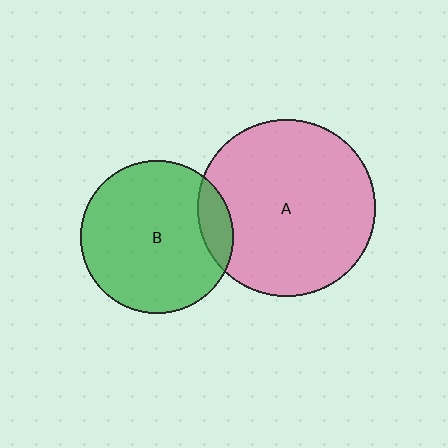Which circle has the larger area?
Circle A (pink).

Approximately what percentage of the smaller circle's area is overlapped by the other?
Approximately 10%.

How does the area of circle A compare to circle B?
Approximately 1.3 times.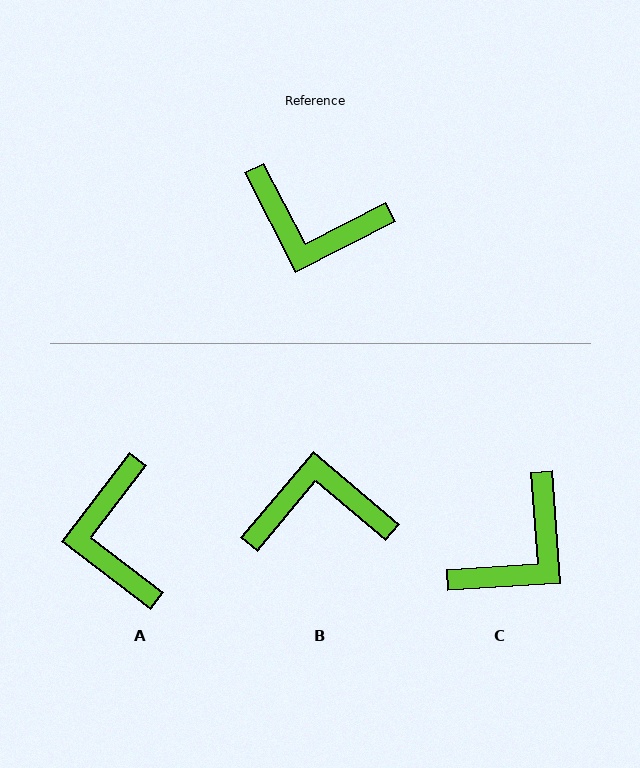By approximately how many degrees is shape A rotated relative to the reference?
Approximately 65 degrees clockwise.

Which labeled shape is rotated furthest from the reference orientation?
B, about 158 degrees away.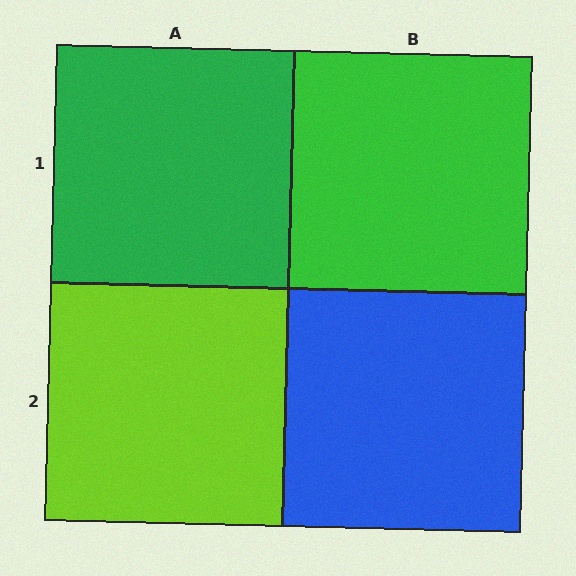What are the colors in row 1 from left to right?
Green, green.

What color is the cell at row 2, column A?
Lime.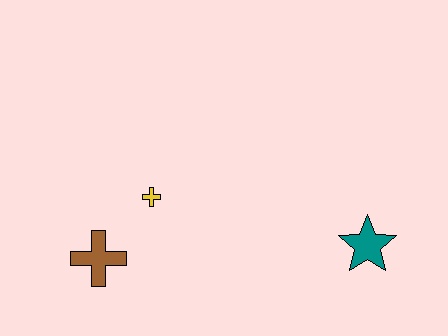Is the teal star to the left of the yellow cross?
No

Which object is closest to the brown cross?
The yellow cross is closest to the brown cross.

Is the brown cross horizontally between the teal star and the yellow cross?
No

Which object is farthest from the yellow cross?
The teal star is farthest from the yellow cross.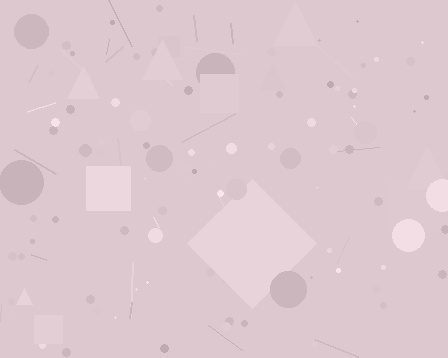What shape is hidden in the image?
A diamond is hidden in the image.